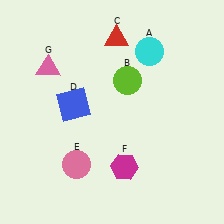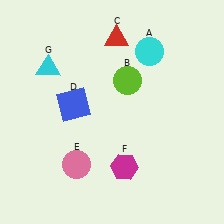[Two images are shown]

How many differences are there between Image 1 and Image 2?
There is 1 difference between the two images.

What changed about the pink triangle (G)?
In Image 1, G is pink. In Image 2, it changed to cyan.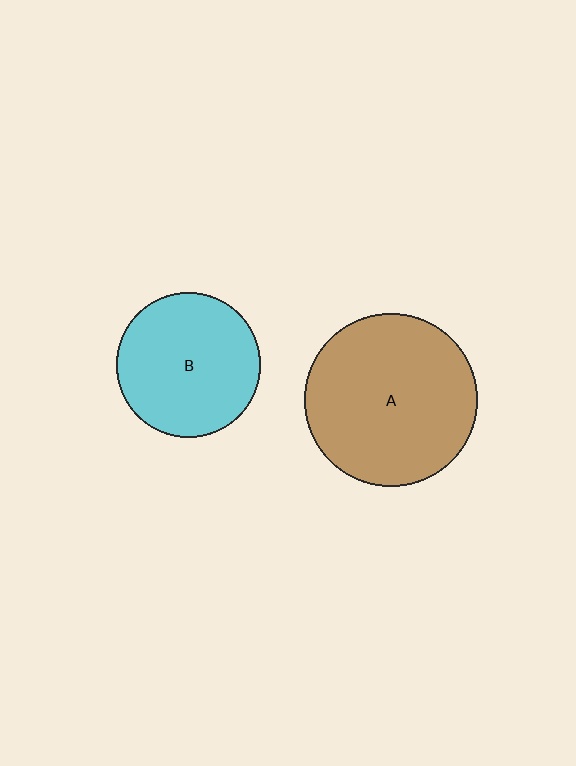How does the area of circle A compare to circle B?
Approximately 1.4 times.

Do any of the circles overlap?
No, none of the circles overlap.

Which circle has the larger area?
Circle A (brown).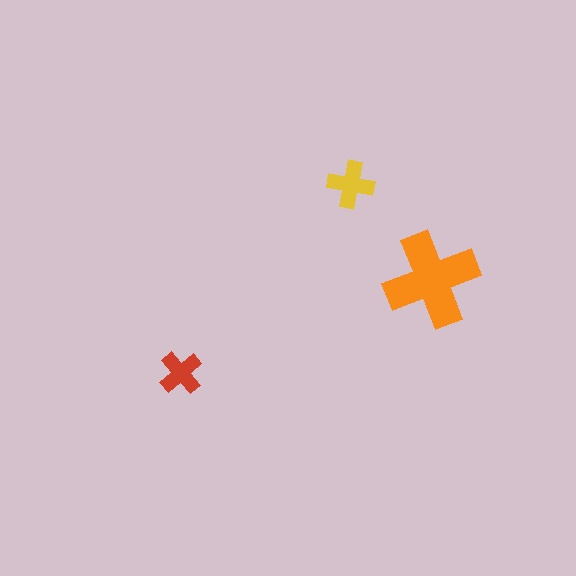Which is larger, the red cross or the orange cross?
The orange one.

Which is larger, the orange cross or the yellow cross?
The orange one.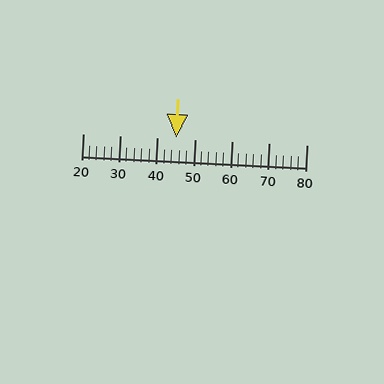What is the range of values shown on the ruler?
The ruler shows values from 20 to 80.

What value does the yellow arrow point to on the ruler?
The yellow arrow points to approximately 45.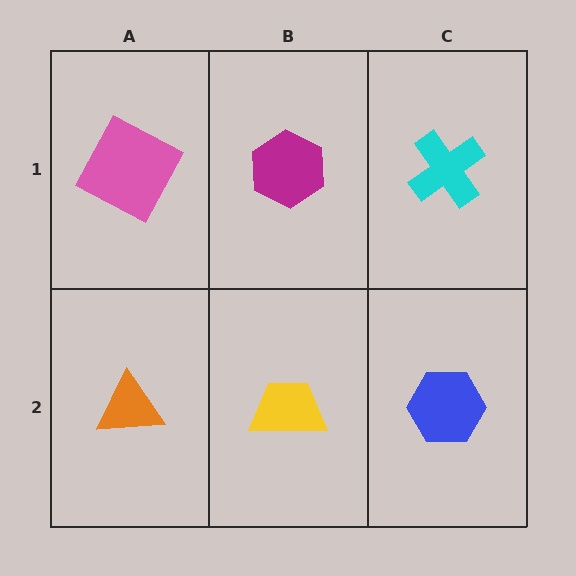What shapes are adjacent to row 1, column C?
A blue hexagon (row 2, column C), a magenta hexagon (row 1, column B).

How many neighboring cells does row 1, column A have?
2.